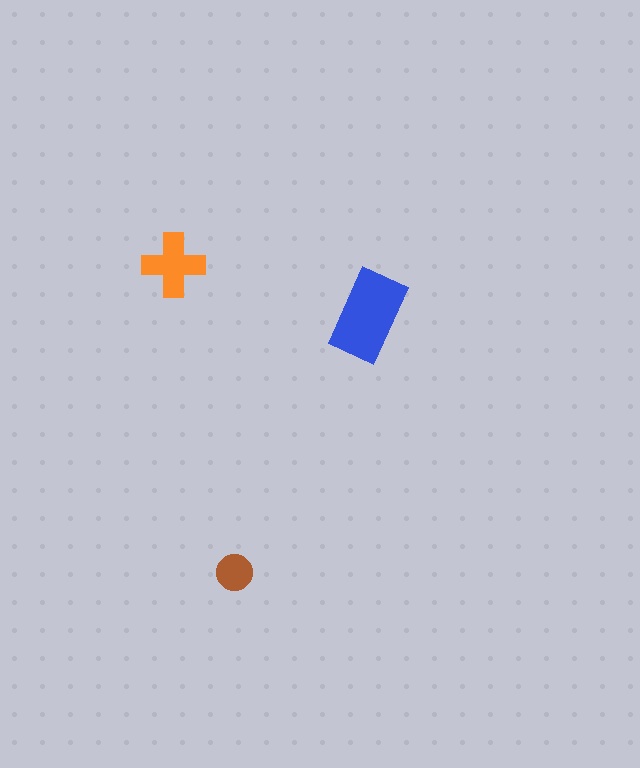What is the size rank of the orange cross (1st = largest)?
2nd.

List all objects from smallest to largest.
The brown circle, the orange cross, the blue rectangle.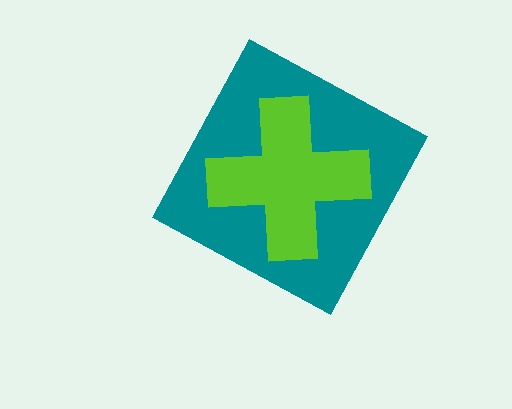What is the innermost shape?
The lime cross.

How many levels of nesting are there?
2.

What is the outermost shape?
The teal diamond.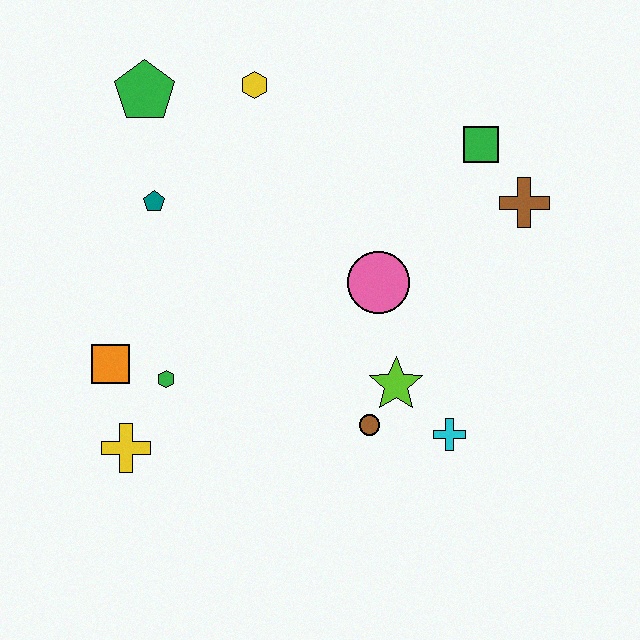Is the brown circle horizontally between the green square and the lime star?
No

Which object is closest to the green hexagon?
The orange square is closest to the green hexagon.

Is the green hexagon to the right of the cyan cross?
No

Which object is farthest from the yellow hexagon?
The cyan cross is farthest from the yellow hexagon.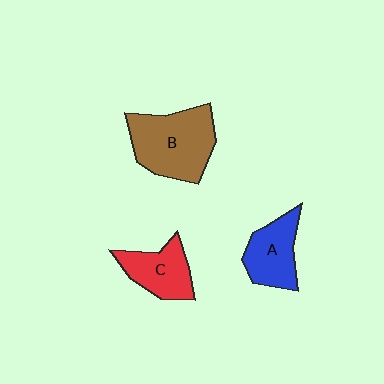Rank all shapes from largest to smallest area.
From largest to smallest: B (brown), A (blue), C (red).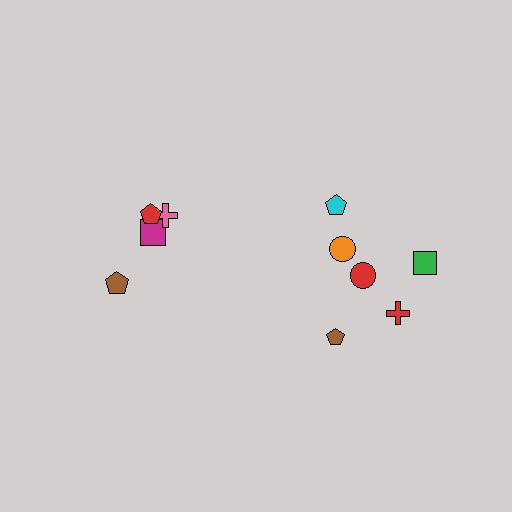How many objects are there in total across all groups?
There are 10 objects.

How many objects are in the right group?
There are 6 objects.